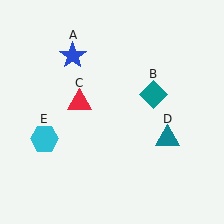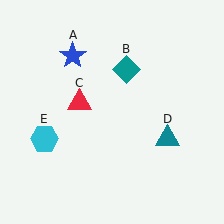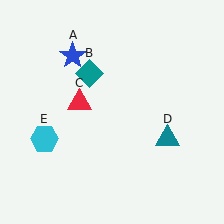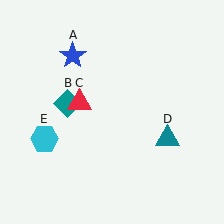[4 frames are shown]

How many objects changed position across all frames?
1 object changed position: teal diamond (object B).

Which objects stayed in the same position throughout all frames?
Blue star (object A) and red triangle (object C) and teal triangle (object D) and cyan hexagon (object E) remained stationary.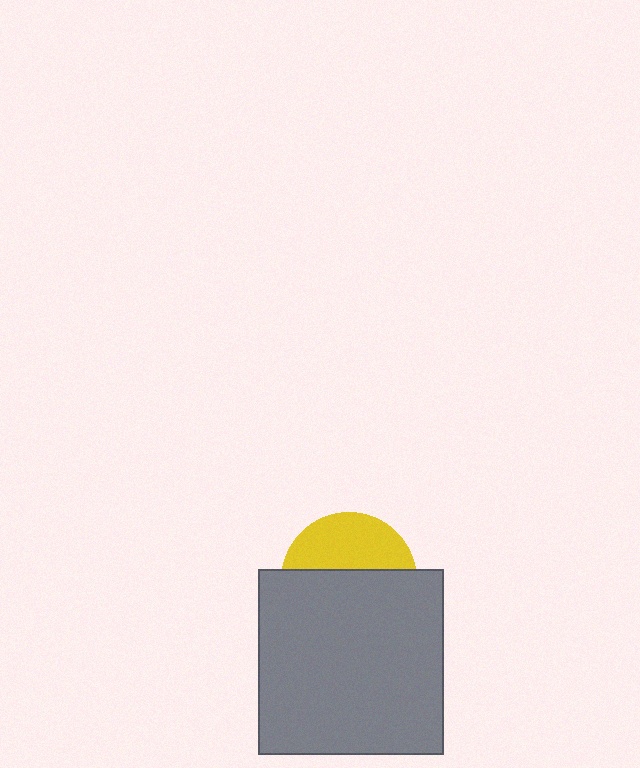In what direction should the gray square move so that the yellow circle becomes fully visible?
The gray square should move down. That is the shortest direction to clear the overlap and leave the yellow circle fully visible.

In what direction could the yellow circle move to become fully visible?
The yellow circle could move up. That would shift it out from behind the gray square entirely.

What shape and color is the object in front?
The object in front is a gray square.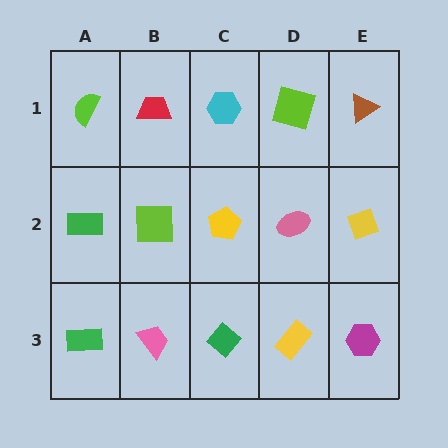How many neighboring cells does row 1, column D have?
3.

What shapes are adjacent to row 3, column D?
A pink ellipse (row 2, column D), a green diamond (row 3, column C), a magenta hexagon (row 3, column E).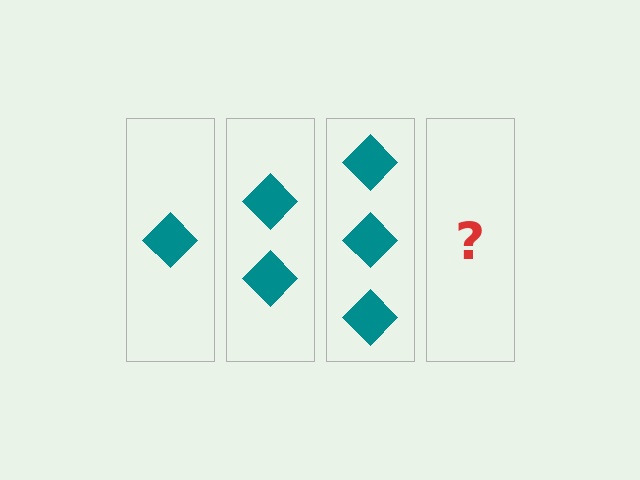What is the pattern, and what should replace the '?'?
The pattern is that each step adds one more diamond. The '?' should be 4 diamonds.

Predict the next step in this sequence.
The next step is 4 diamonds.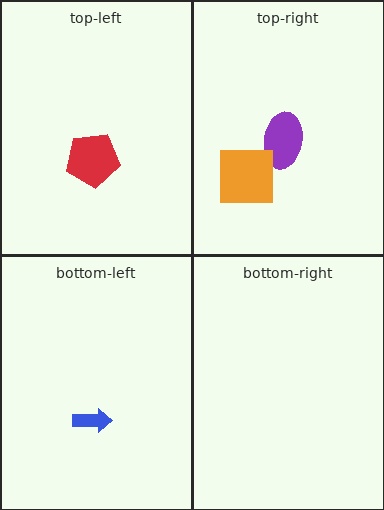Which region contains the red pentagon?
The top-left region.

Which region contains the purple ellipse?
The top-right region.